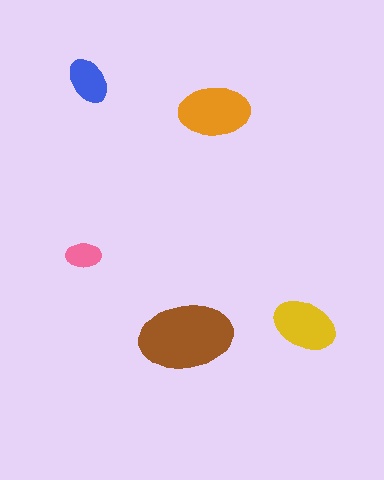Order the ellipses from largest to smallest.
the brown one, the orange one, the yellow one, the blue one, the pink one.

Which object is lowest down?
The brown ellipse is bottommost.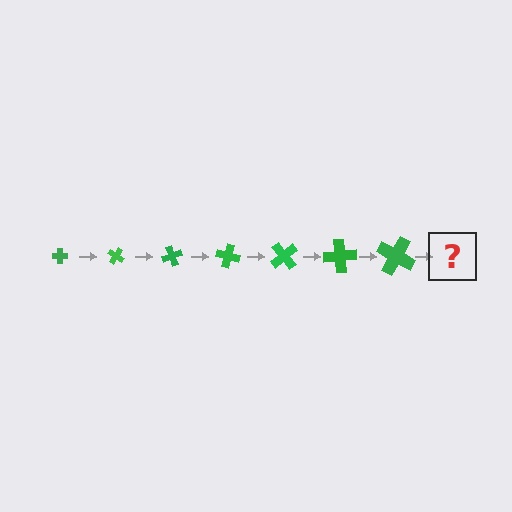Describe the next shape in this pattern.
It should be a cross, larger than the previous one and rotated 245 degrees from the start.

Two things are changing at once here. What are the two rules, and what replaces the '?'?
The two rules are that the cross grows larger each step and it rotates 35 degrees each step. The '?' should be a cross, larger than the previous one and rotated 245 degrees from the start.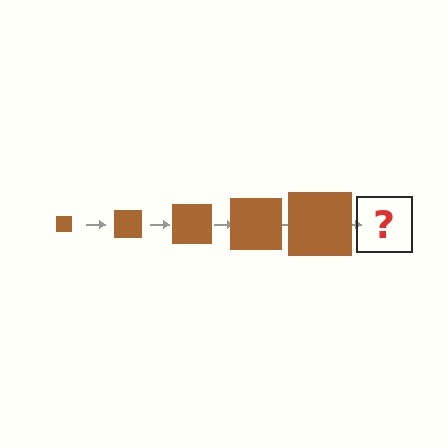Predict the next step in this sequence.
The next step is a brown square, larger than the previous one.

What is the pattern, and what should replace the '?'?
The pattern is that the square gets progressively larger each step. The '?' should be a brown square, larger than the previous one.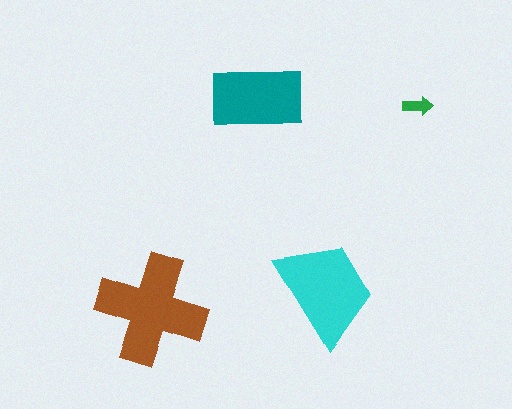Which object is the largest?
The brown cross.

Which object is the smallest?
The green arrow.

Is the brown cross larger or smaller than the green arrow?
Larger.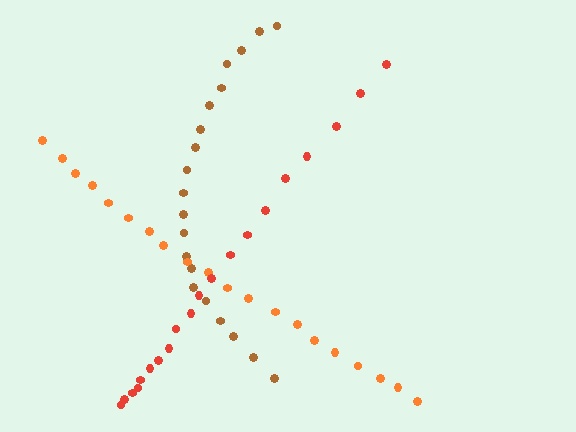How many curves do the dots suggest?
There are 3 distinct paths.